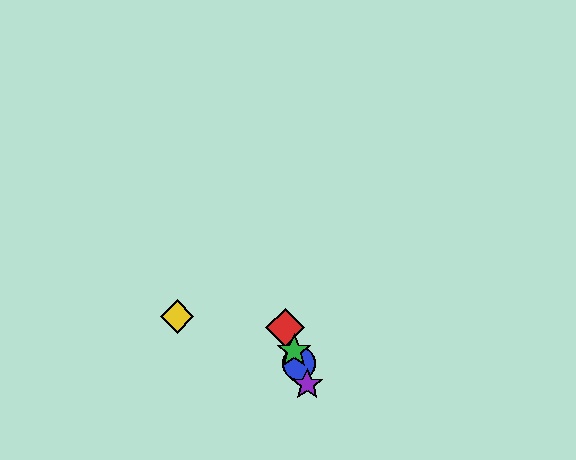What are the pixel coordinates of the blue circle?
The blue circle is at (299, 363).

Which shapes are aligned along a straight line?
The red diamond, the blue circle, the green star, the purple star are aligned along a straight line.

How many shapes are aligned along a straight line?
4 shapes (the red diamond, the blue circle, the green star, the purple star) are aligned along a straight line.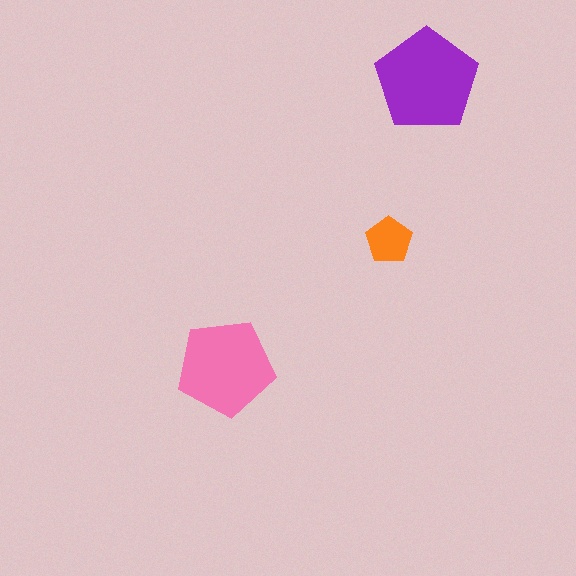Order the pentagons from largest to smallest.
the purple one, the pink one, the orange one.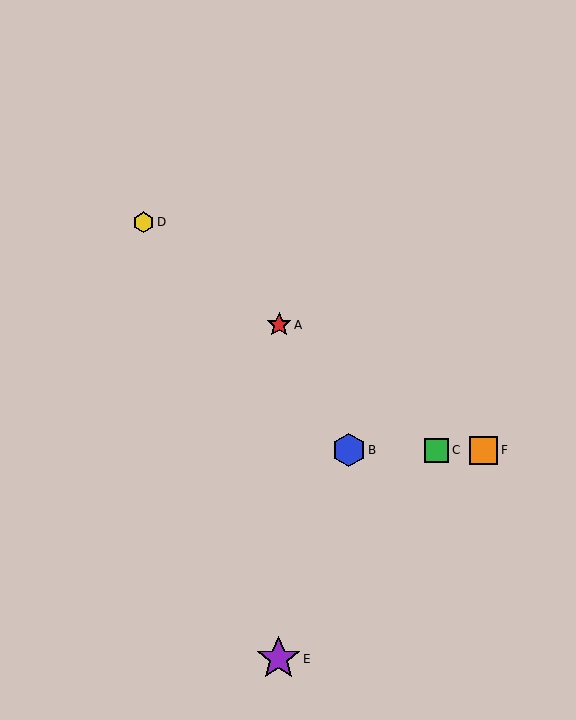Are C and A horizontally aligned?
No, C is at y≈450 and A is at y≈325.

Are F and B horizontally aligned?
Yes, both are at y≈450.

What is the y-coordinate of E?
Object E is at y≈659.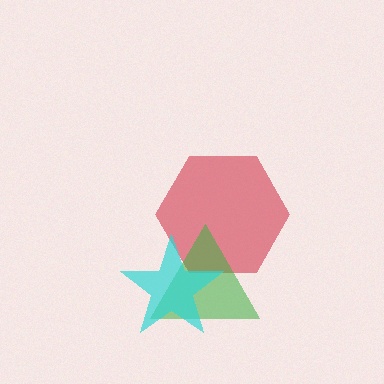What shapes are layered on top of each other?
The layered shapes are: a red hexagon, a green triangle, a cyan star.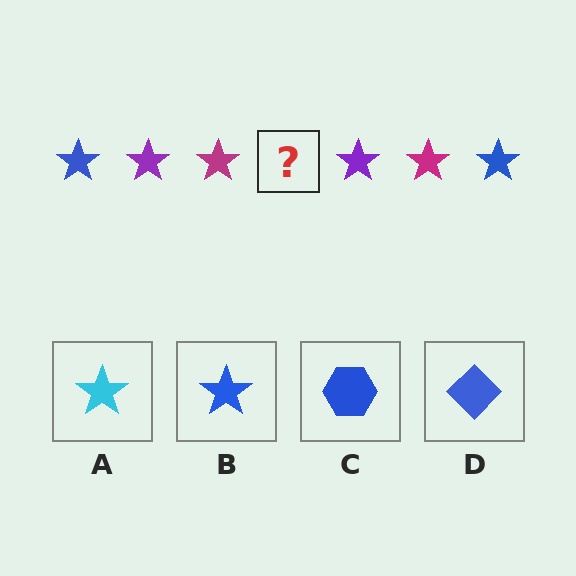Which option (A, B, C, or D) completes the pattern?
B.